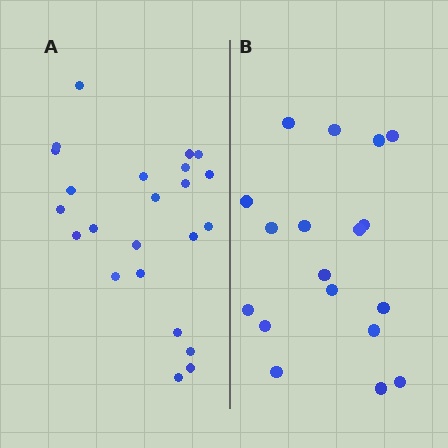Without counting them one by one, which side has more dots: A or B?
Region A (the left region) has more dots.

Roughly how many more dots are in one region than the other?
Region A has about 5 more dots than region B.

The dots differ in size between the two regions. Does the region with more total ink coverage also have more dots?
No. Region B has more total ink coverage because its dots are larger, but region A actually contains more individual dots. Total area can be misleading — the number of items is what matters here.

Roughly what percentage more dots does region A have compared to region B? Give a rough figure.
About 30% more.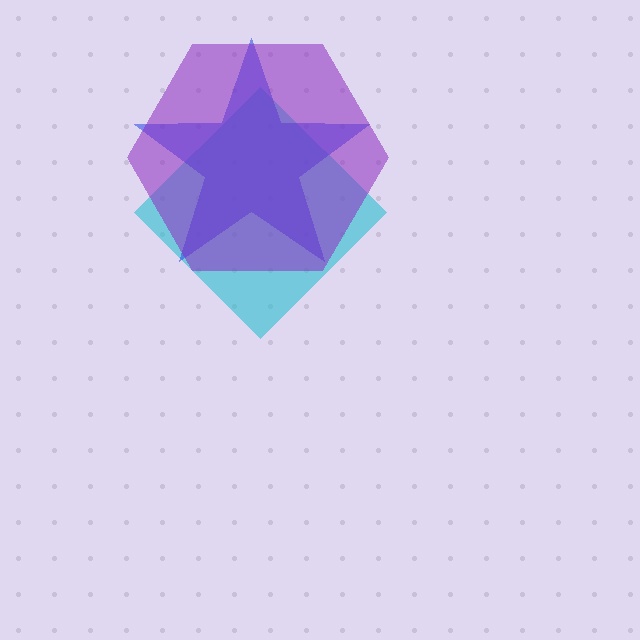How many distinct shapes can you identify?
There are 3 distinct shapes: a cyan diamond, a blue star, a purple hexagon.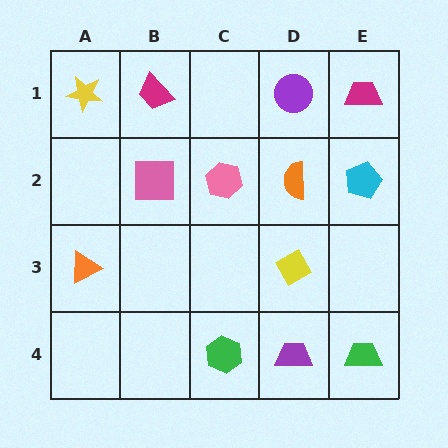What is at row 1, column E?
A magenta trapezoid.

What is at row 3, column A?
An orange triangle.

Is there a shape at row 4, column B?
No, that cell is empty.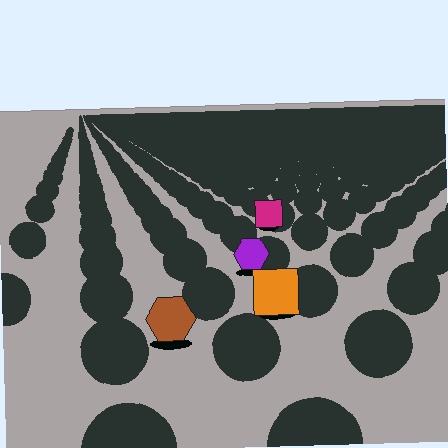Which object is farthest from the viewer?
The magenta square is farthest from the viewer. It appears smaller and the ground texture around it is denser.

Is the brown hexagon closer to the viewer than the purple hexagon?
Yes. The brown hexagon is closer — you can tell from the texture gradient: the ground texture is coarser near it.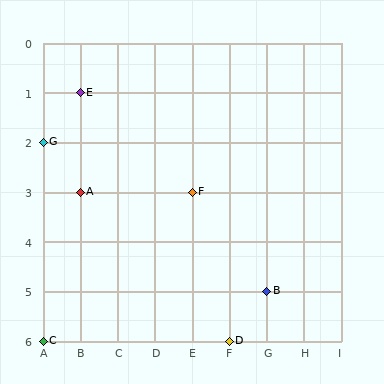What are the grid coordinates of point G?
Point G is at grid coordinates (A, 2).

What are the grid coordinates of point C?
Point C is at grid coordinates (A, 6).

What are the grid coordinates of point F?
Point F is at grid coordinates (E, 3).